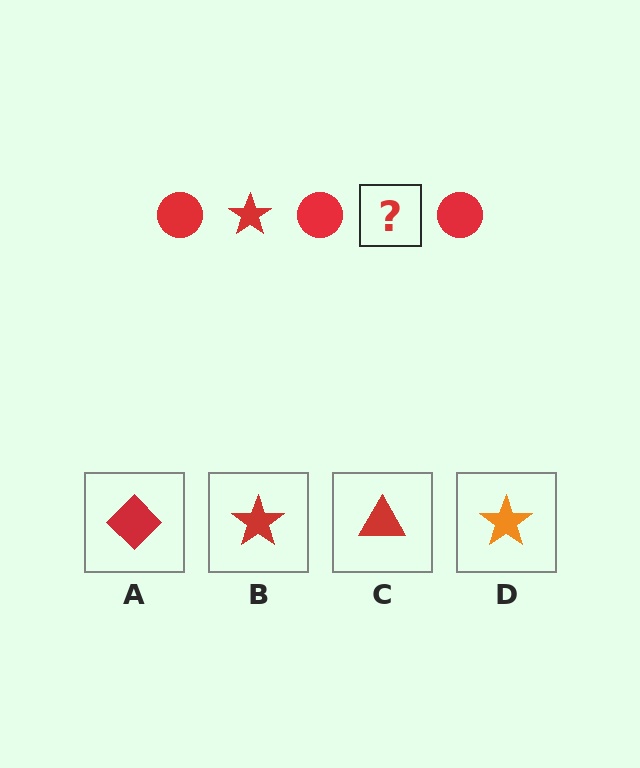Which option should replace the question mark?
Option B.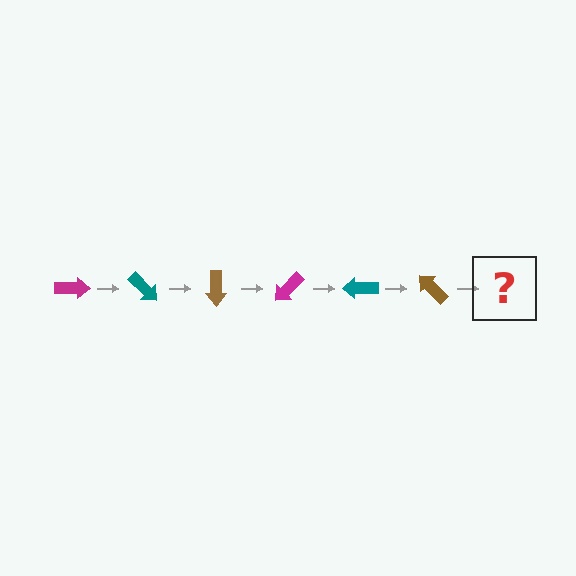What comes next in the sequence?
The next element should be a magenta arrow, rotated 270 degrees from the start.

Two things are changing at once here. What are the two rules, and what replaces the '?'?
The two rules are that it rotates 45 degrees each step and the color cycles through magenta, teal, and brown. The '?' should be a magenta arrow, rotated 270 degrees from the start.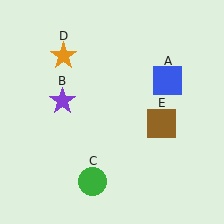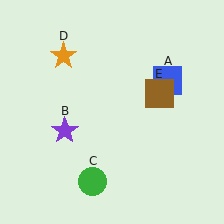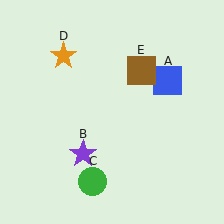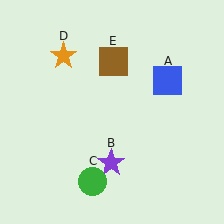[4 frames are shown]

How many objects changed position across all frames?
2 objects changed position: purple star (object B), brown square (object E).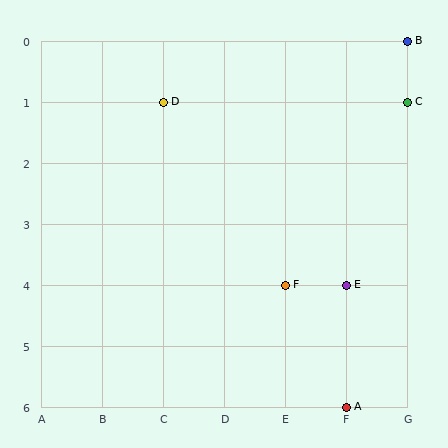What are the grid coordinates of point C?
Point C is at grid coordinates (G, 1).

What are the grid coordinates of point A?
Point A is at grid coordinates (F, 6).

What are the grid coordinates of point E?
Point E is at grid coordinates (F, 4).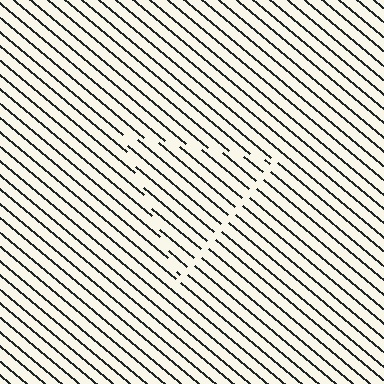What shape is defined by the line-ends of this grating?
An illusory triangle. The interior of the shape contains the same grating, shifted by half a period — the contour is defined by the phase discontinuity where line-ends from the inner and outer gratings abut.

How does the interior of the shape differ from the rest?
The interior of the shape contains the same grating, shifted by half a period — the contour is defined by the phase discontinuity where line-ends from the inner and outer gratings abut.